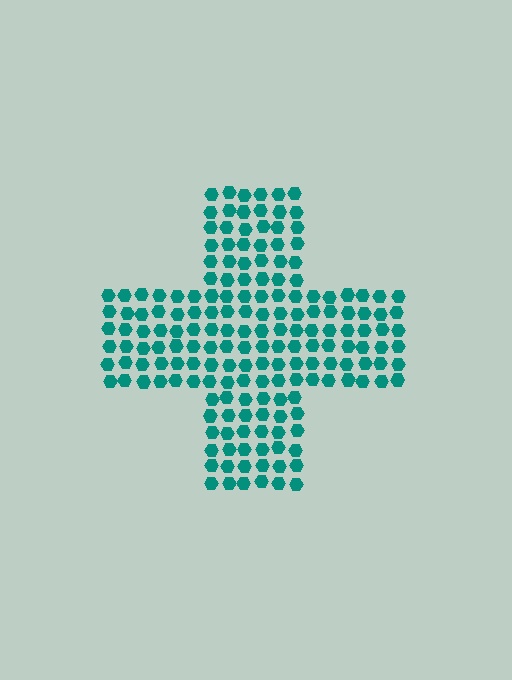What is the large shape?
The large shape is a cross.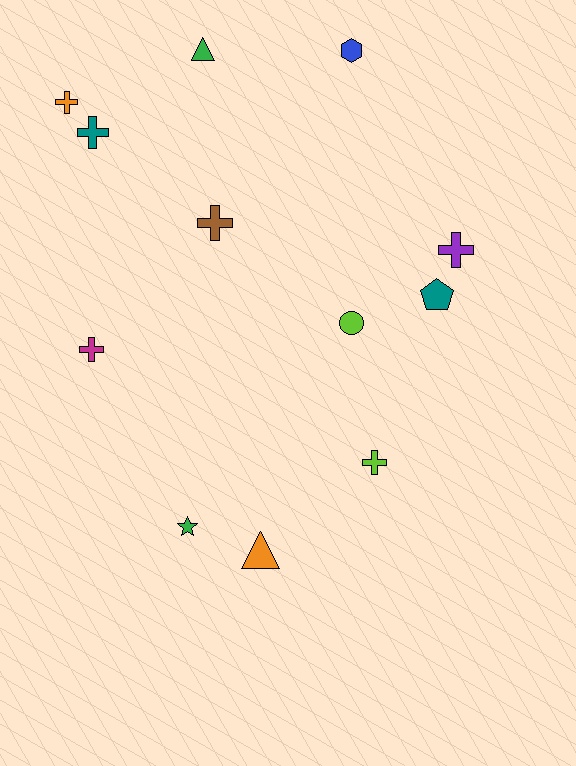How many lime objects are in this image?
There are 2 lime objects.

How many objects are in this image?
There are 12 objects.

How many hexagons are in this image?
There is 1 hexagon.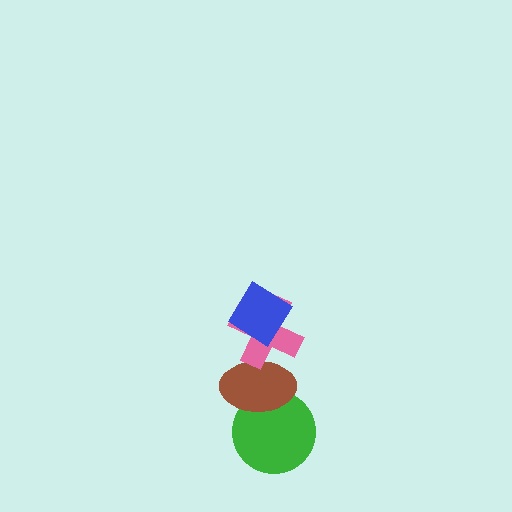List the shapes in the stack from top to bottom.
From top to bottom: the blue diamond, the pink cross, the brown ellipse, the green circle.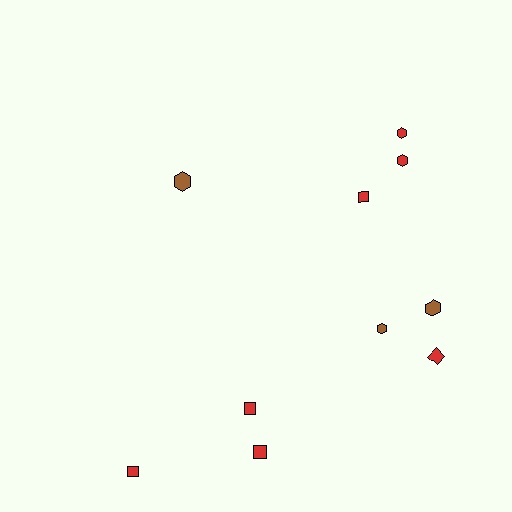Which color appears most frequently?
Red, with 7 objects.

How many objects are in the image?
There are 10 objects.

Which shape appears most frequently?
Hexagon, with 5 objects.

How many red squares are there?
There are 4 red squares.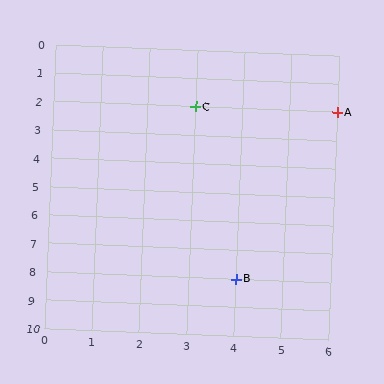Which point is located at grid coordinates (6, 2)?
Point A is at (6, 2).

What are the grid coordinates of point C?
Point C is at grid coordinates (3, 2).